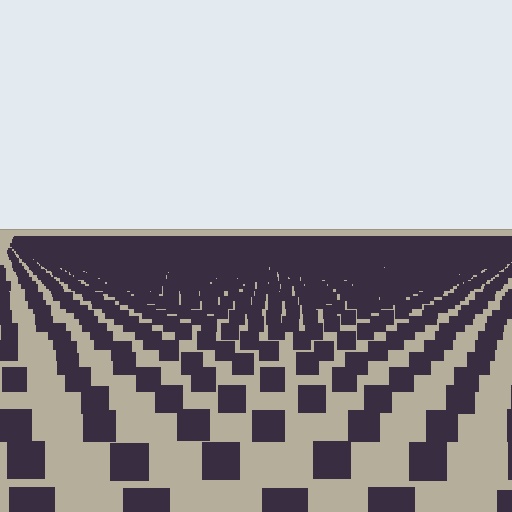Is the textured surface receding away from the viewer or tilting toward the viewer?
The surface is receding away from the viewer. Texture elements get smaller and denser toward the top.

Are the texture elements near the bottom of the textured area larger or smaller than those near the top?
Larger. Near the bottom, elements are closer to the viewer and appear at a bigger on-screen size.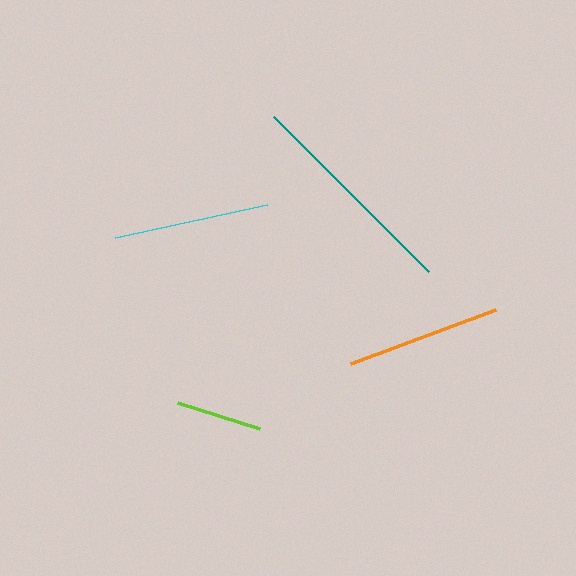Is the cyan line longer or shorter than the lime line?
The cyan line is longer than the lime line.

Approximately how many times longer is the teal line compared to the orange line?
The teal line is approximately 1.4 times the length of the orange line.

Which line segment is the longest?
The teal line is the longest at approximately 220 pixels.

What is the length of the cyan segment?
The cyan segment is approximately 155 pixels long.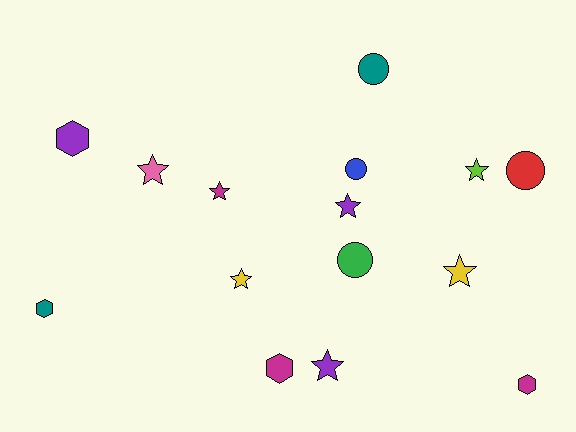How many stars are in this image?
There are 7 stars.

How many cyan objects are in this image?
There are no cyan objects.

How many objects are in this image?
There are 15 objects.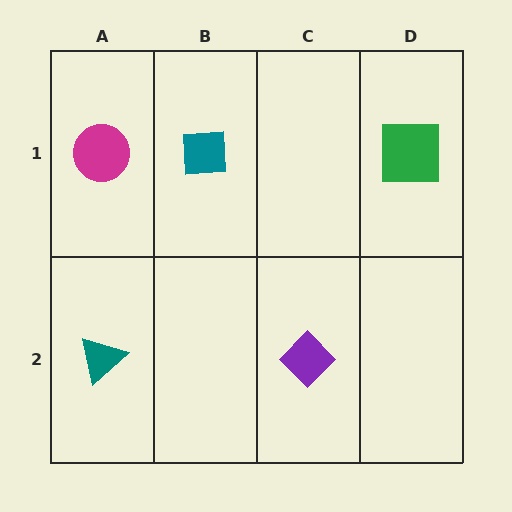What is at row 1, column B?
A teal square.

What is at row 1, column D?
A green square.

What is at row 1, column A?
A magenta circle.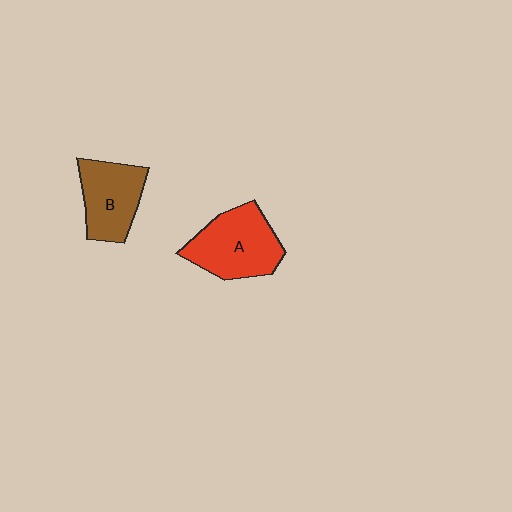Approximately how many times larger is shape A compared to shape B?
Approximately 1.2 times.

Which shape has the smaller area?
Shape B (brown).